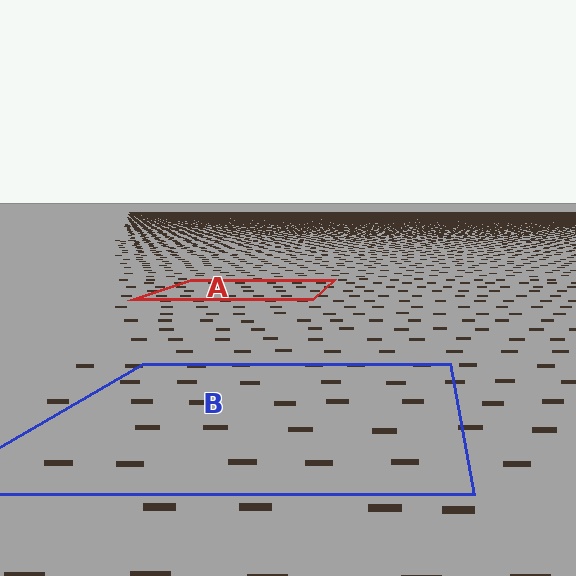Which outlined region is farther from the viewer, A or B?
Region A is farther from the viewer — the texture elements inside it appear smaller and more densely packed.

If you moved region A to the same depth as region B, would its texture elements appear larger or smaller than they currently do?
They would appear larger. At a closer depth, the same texture elements are projected at a bigger on-screen size.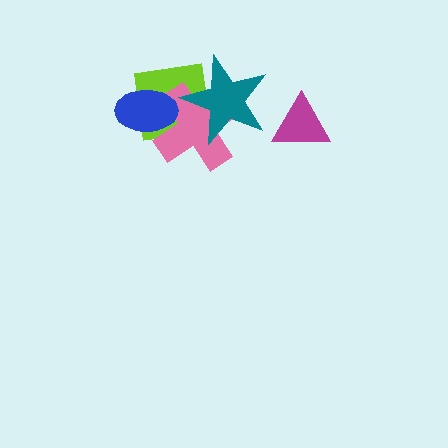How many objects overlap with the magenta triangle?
0 objects overlap with the magenta triangle.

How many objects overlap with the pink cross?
3 objects overlap with the pink cross.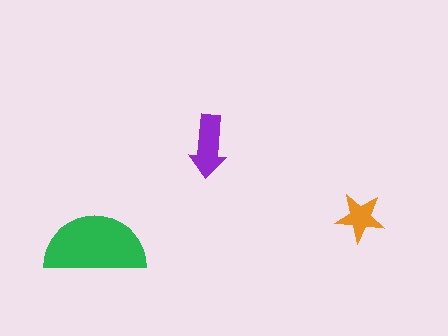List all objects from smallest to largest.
The orange star, the purple arrow, the green semicircle.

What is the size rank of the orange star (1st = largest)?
3rd.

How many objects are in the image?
There are 3 objects in the image.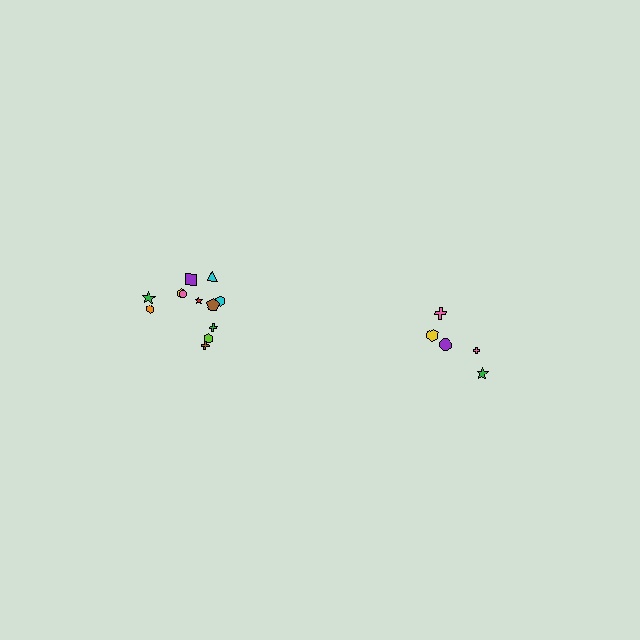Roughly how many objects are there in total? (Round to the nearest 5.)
Roughly 15 objects in total.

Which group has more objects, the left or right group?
The left group.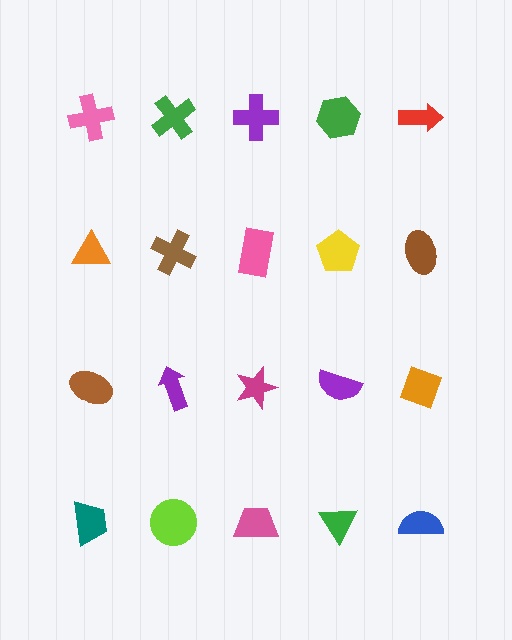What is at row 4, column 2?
A lime circle.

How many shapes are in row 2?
5 shapes.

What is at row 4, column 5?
A blue semicircle.